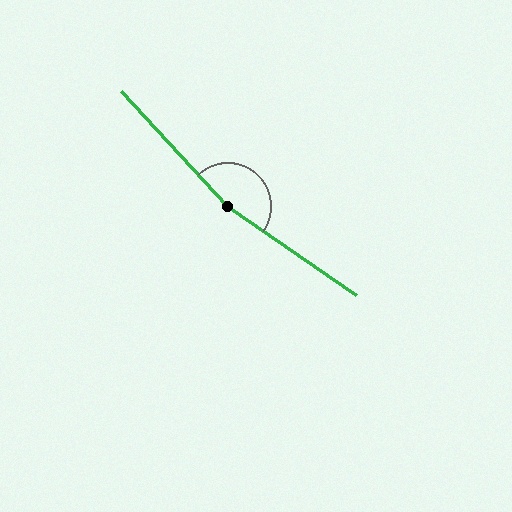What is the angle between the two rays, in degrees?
Approximately 167 degrees.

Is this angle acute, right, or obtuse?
It is obtuse.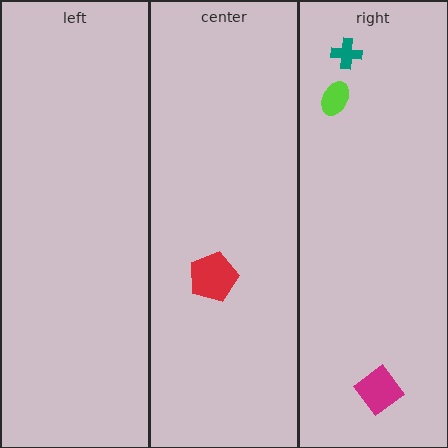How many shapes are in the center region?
1.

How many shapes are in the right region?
3.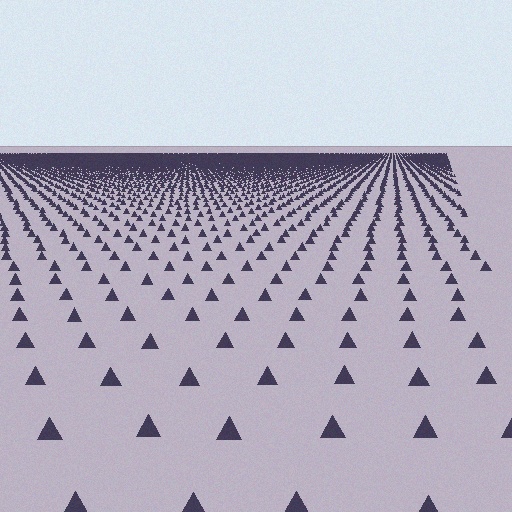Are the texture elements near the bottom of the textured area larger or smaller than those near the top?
Larger. Near the bottom, elements are closer to the viewer and appear at a bigger on-screen size.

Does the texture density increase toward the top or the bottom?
Density increases toward the top.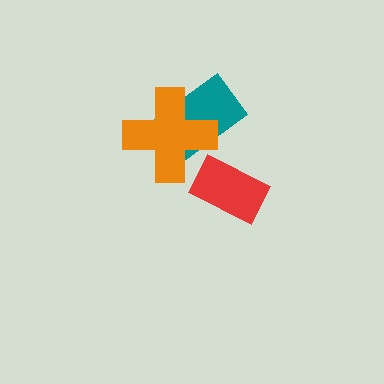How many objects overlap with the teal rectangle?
1 object overlaps with the teal rectangle.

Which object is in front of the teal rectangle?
The orange cross is in front of the teal rectangle.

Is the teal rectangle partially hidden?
Yes, it is partially covered by another shape.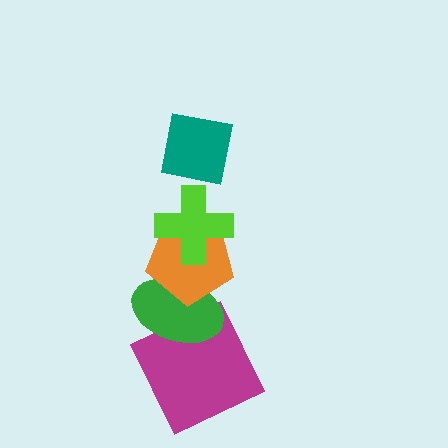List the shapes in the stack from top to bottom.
From top to bottom: the teal square, the lime cross, the orange pentagon, the green ellipse, the magenta square.